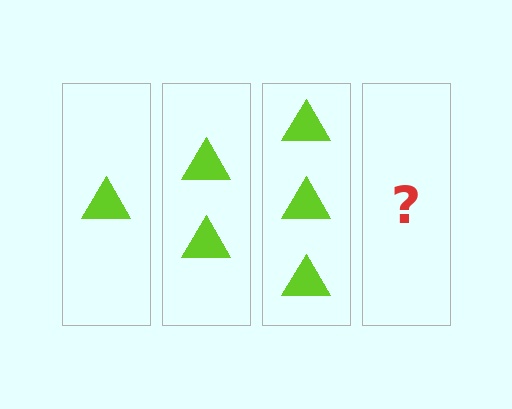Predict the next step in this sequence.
The next step is 4 triangles.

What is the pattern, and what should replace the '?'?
The pattern is that each step adds one more triangle. The '?' should be 4 triangles.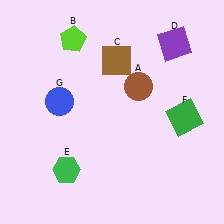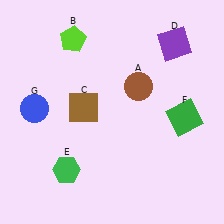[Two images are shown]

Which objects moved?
The objects that moved are: the brown square (C), the blue circle (G).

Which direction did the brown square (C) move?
The brown square (C) moved down.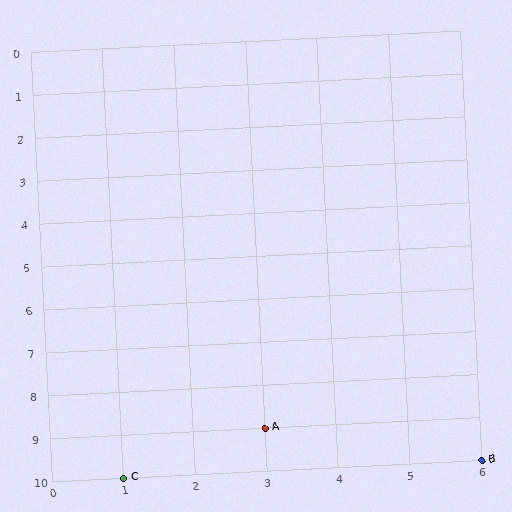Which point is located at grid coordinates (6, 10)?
Point B is at (6, 10).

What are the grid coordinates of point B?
Point B is at grid coordinates (6, 10).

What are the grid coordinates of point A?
Point A is at grid coordinates (3, 9).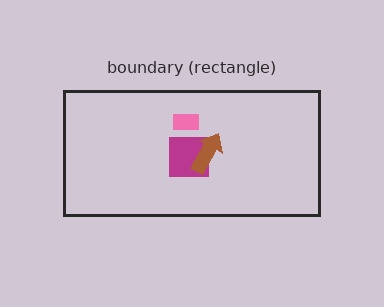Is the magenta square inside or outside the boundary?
Inside.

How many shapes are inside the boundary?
4 inside, 0 outside.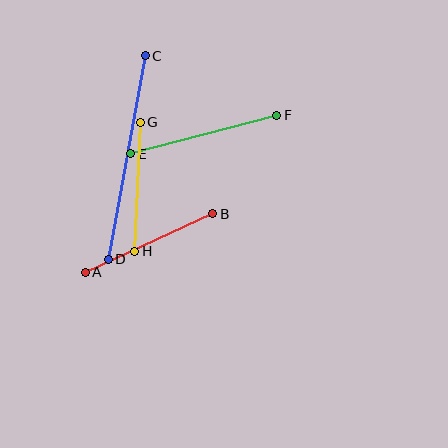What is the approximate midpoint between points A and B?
The midpoint is at approximately (149, 243) pixels.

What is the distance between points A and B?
The distance is approximately 140 pixels.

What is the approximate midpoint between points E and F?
The midpoint is at approximately (204, 134) pixels.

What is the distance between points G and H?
The distance is approximately 129 pixels.